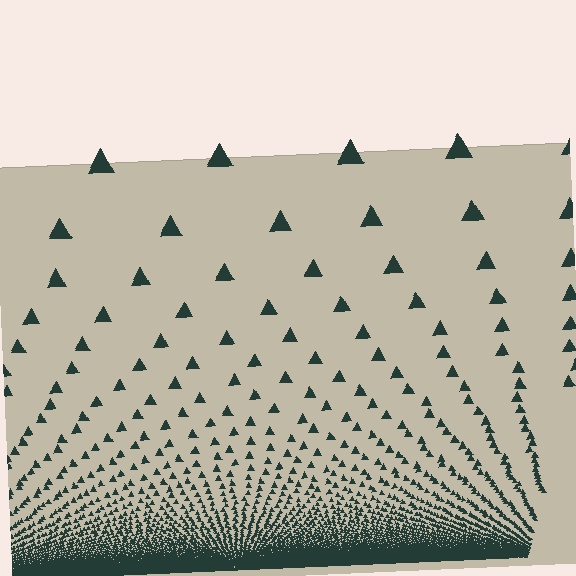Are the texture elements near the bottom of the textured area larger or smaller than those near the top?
Smaller. The gradient is inverted — elements near the bottom are smaller and denser.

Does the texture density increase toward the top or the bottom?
Density increases toward the bottom.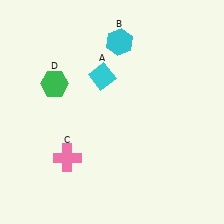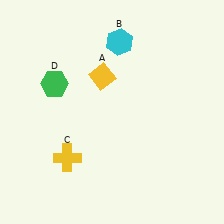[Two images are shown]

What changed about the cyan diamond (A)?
In Image 1, A is cyan. In Image 2, it changed to yellow.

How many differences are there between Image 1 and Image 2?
There are 2 differences between the two images.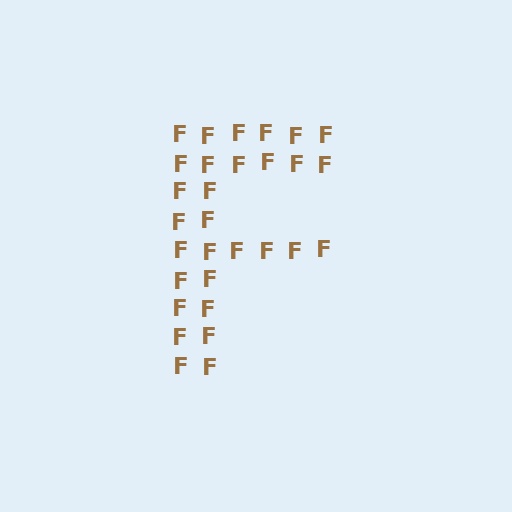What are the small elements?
The small elements are letter F's.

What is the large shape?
The large shape is the letter F.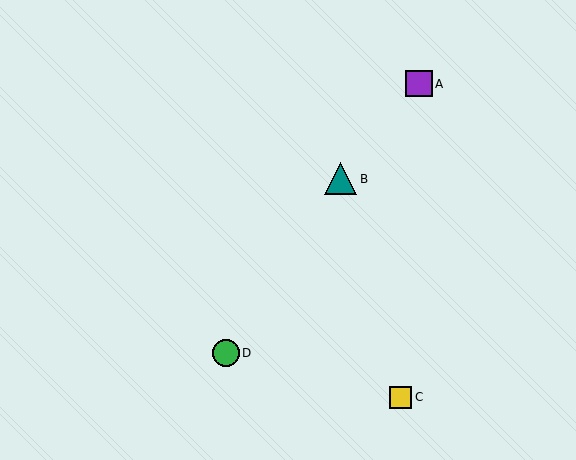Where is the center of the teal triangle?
The center of the teal triangle is at (341, 179).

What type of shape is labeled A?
Shape A is a purple square.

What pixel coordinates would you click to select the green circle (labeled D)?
Click at (226, 353) to select the green circle D.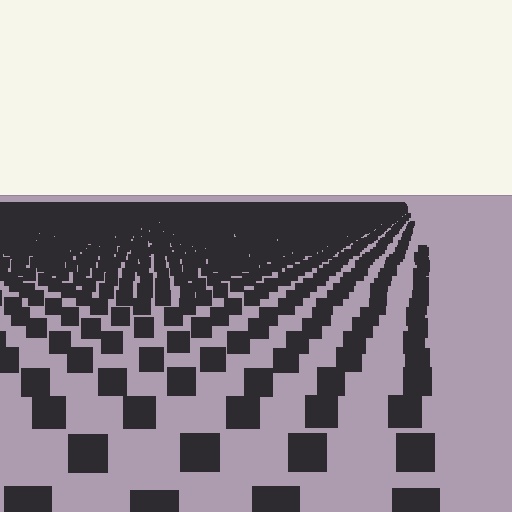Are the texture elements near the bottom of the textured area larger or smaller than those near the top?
Larger. Near the bottom, elements are closer to the viewer and appear at a bigger on-screen size.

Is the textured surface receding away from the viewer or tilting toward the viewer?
The surface is receding away from the viewer. Texture elements get smaller and denser toward the top.